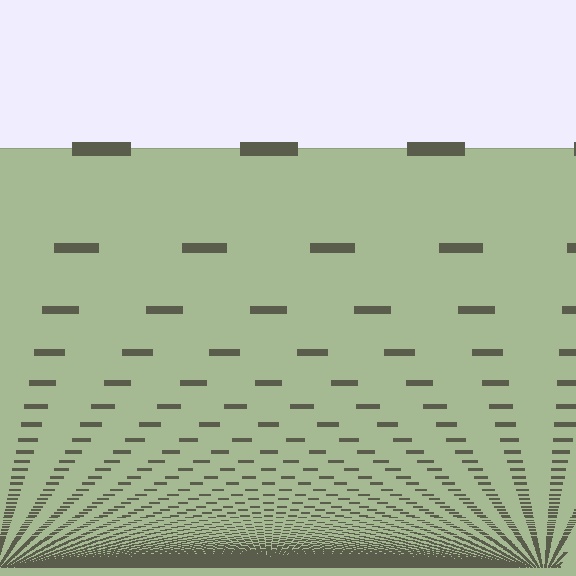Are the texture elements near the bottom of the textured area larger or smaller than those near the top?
Smaller. The gradient is inverted — elements near the bottom are smaller and denser.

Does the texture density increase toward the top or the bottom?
Density increases toward the bottom.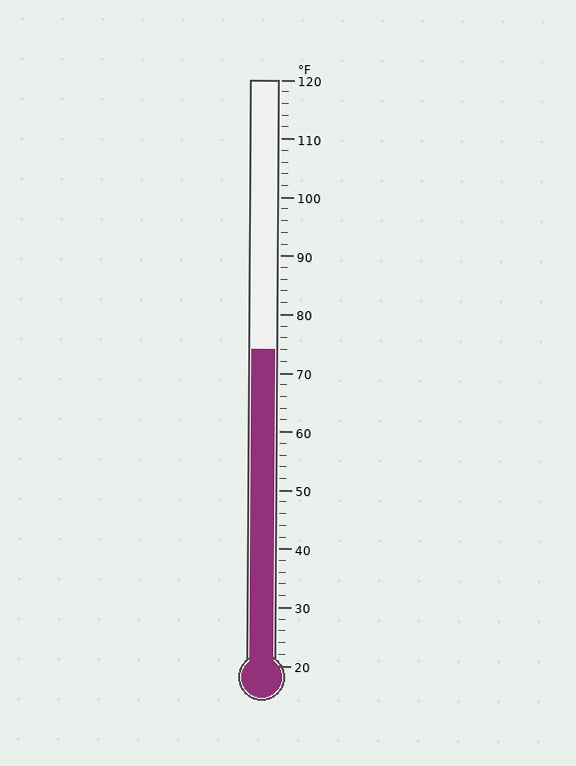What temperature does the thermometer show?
The thermometer shows approximately 74°F.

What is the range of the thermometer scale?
The thermometer scale ranges from 20°F to 120°F.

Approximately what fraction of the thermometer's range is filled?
The thermometer is filled to approximately 55% of its range.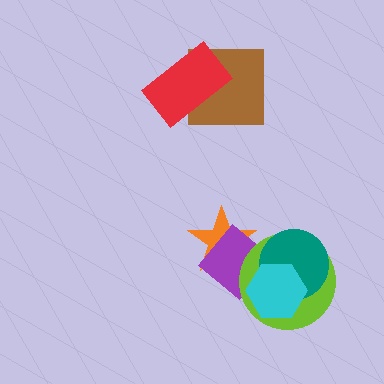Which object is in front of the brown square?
The red rectangle is in front of the brown square.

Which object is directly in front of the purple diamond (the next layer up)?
The lime circle is directly in front of the purple diamond.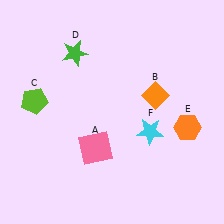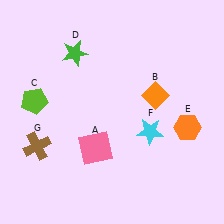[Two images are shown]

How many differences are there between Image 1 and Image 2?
There is 1 difference between the two images.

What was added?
A brown cross (G) was added in Image 2.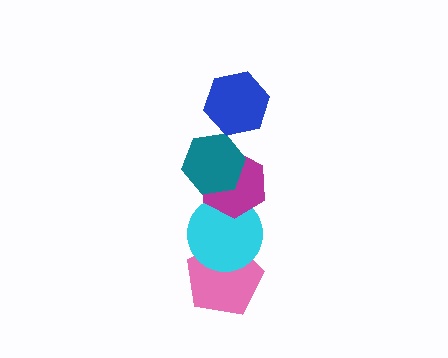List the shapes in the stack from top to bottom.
From top to bottom: the blue hexagon, the teal hexagon, the magenta hexagon, the cyan circle, the pink pentagon.